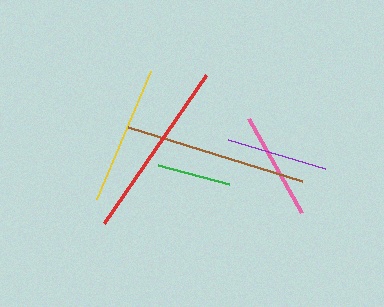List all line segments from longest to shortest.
From longest to shortest: brown, red, yellow, pink, purple, green.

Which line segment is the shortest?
The green line is the shortest at approximately 73 pixels.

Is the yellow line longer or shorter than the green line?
The yellow line is longer than the green line.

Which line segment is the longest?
The brown line is the longest at approximately 183 pixels.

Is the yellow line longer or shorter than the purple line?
The yellow line is longer than the purple line.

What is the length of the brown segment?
The brown segment is approximately 183 pixels long.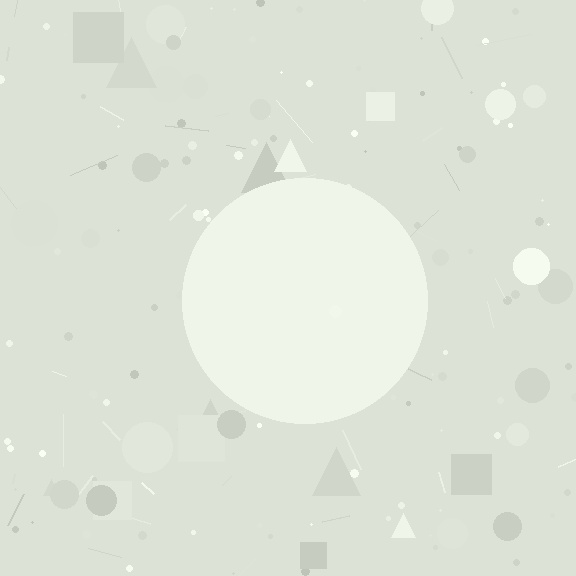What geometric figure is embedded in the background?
A circle is embedded in the background.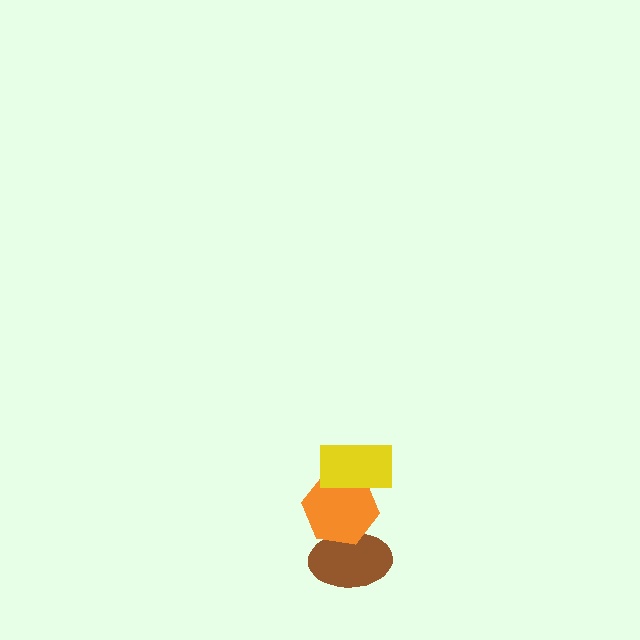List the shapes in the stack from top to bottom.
From top to bottom: the yellow rectangle, the orange hexagon, the brown ellipse.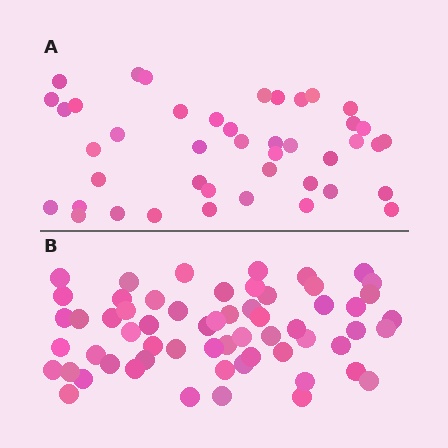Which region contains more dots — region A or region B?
Region B (the bottom region) has more dots.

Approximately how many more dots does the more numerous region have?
Region B has approximately 15 more dots than region A.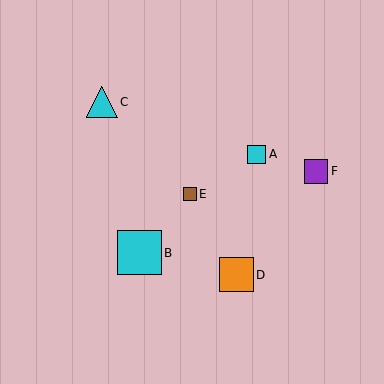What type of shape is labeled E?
Shape E is a brown square.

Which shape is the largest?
The cyan square (labeled B) is the largest.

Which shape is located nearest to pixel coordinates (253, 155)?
The cyan square (labeled A) at (256, 154) is nearest to that location.